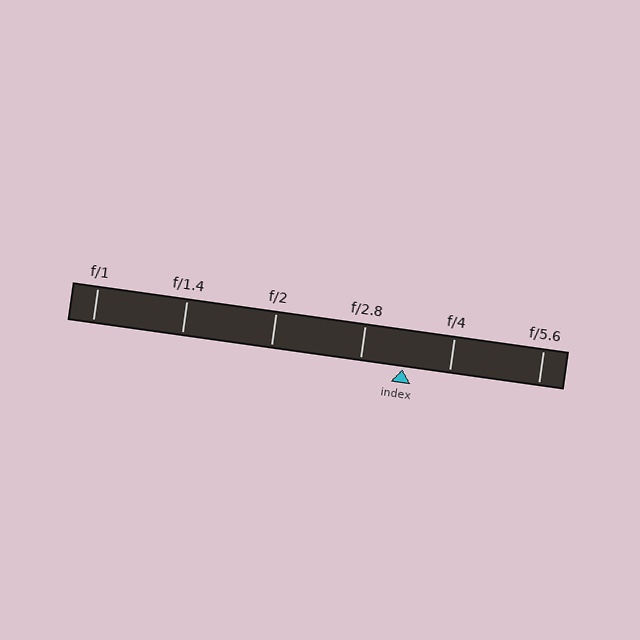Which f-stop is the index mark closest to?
The index mark is closest to f/2.8.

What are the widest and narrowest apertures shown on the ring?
The widest aperture shown is f/1 and the narrowest is f/5.6.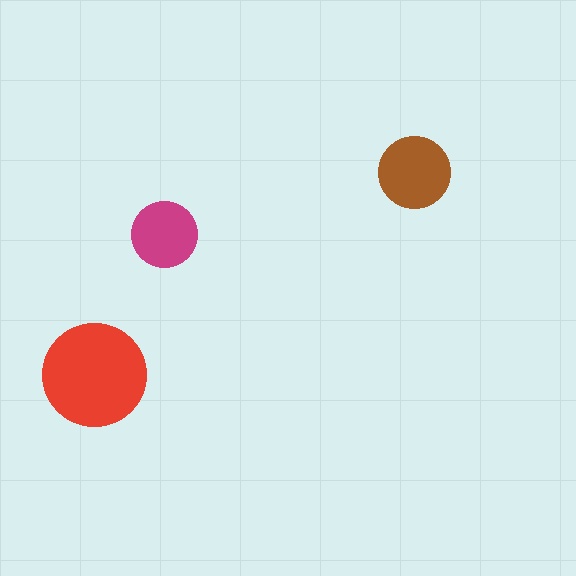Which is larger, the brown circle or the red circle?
The red one.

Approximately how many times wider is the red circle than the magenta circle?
About 1.5 times wider.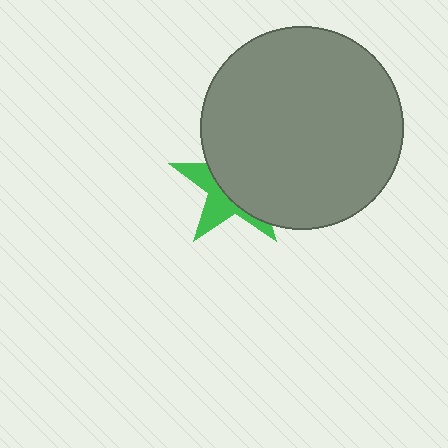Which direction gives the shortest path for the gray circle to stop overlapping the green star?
Moving toward the upper-right gives the shortest separation.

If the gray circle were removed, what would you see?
You would see the complete green star.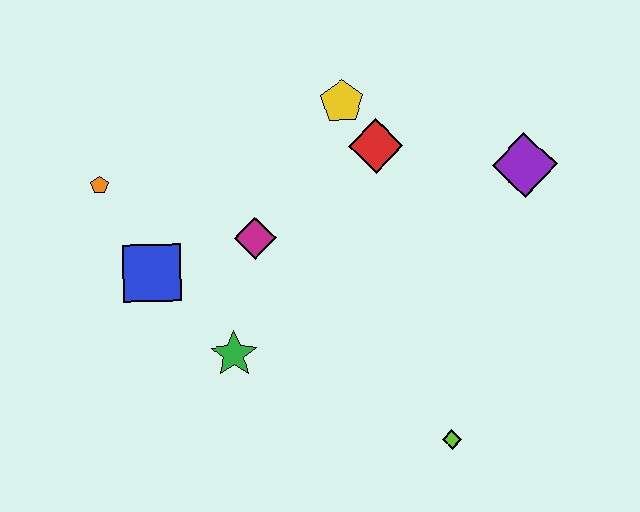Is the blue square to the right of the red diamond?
No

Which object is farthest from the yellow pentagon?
The lime diamond is farthest from the yellow pentagon.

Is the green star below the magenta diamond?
Yes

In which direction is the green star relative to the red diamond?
The green star is below the red diamond.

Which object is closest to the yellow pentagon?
The red diamond is closest to the yellow pentagon.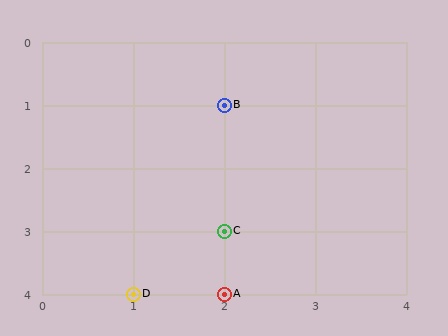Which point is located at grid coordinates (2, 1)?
Point B is at (2, 1).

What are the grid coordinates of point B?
Point B is at grid coordinates (2, 1).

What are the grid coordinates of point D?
Point D is at grid coordinates (1, 4).